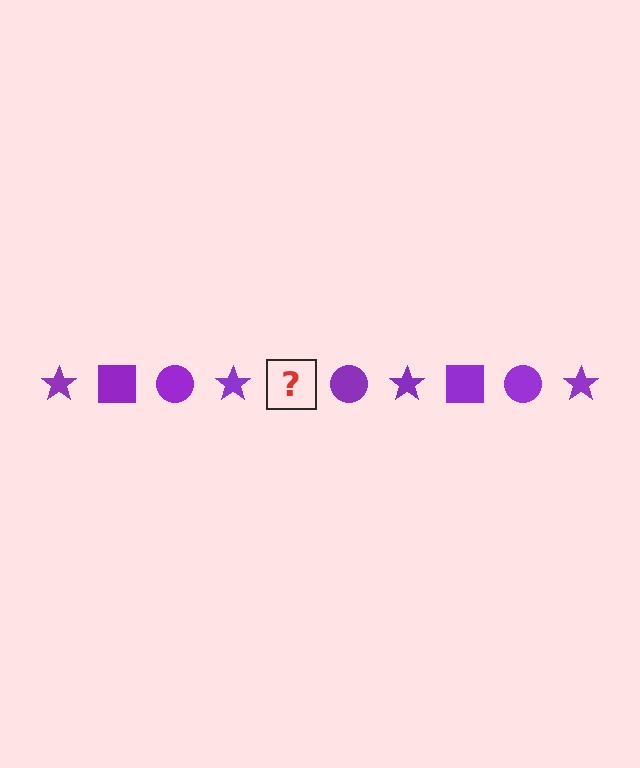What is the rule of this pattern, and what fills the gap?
The rule is that the pattern cycles through star, square, circle shapes in purple. The gap should be filled with a purple square.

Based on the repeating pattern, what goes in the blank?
The blank should be a purple square.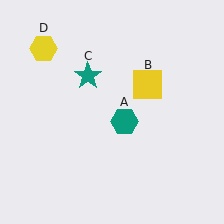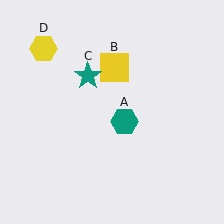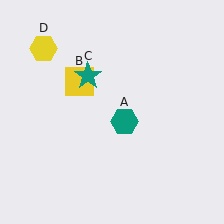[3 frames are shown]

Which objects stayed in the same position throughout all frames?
Teal hexagon (object A) and teal star (object C) and yellow hexagon (object D) remained stationary.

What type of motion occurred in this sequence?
The yellow square (object B) rotated counterclockwise around the center of the scene.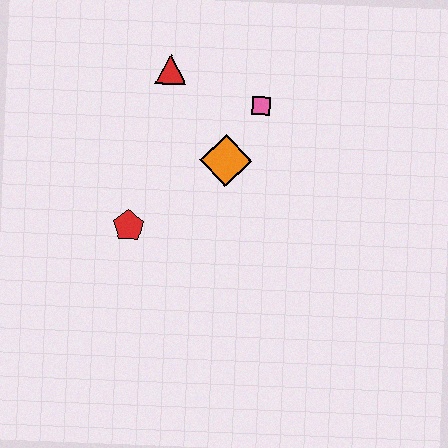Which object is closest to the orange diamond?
The pink square is closest to the orange diamond.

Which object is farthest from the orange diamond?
The red pentagon is farthest from the orange diamond.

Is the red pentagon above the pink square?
No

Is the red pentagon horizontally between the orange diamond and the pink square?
No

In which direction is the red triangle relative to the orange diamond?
The red triangle is above the orange diamond.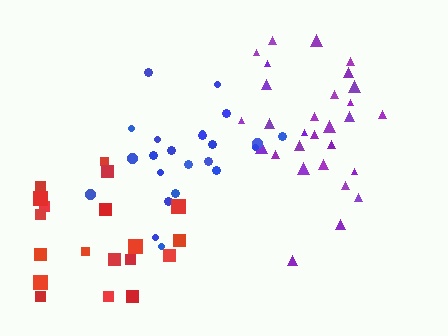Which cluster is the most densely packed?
Purple.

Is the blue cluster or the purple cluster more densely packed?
Purple.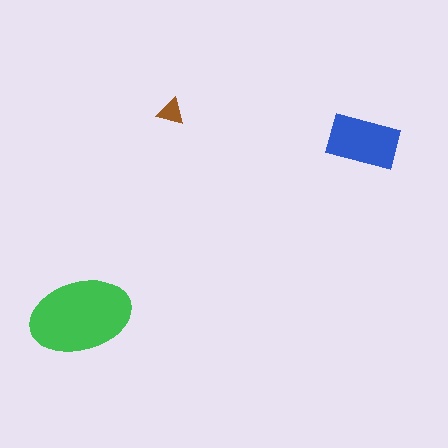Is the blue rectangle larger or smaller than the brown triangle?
Larger.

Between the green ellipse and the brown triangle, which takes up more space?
The green ellipse.